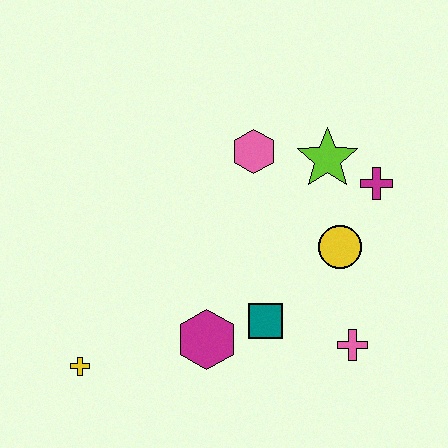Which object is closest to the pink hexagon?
The lime star is closest to the pink hexagon.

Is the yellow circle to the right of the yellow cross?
Yes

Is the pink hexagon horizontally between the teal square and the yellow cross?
Yes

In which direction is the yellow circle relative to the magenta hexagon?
The yellow circle is to the right of the magenta hexagon.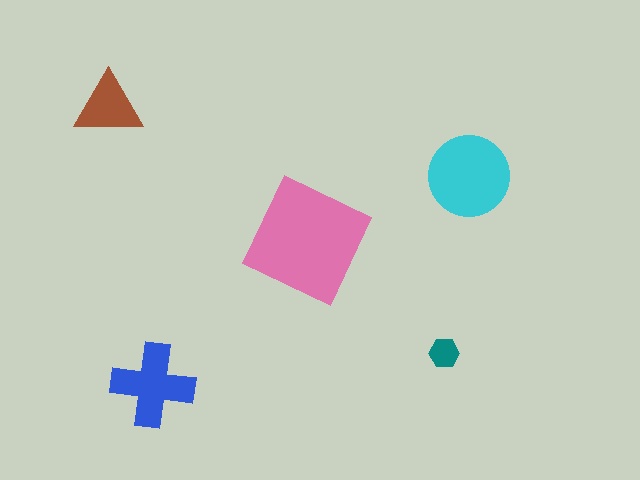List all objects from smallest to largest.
The teal hexagon, the brown triangle, the blue cross, the cyan circle, the pink square.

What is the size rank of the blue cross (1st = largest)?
3rd.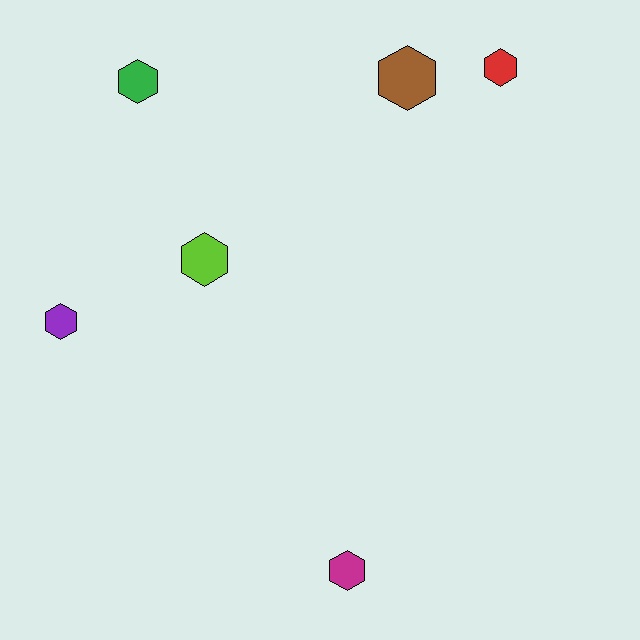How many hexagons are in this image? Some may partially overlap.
There are 6 hexagons.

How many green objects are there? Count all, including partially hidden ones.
There is 1 green object.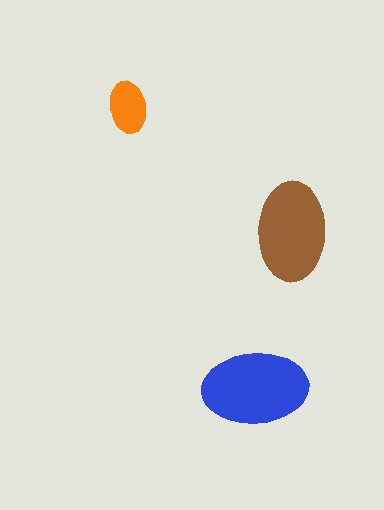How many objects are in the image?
There are 3 objects in the image.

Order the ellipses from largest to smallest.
the blue one, the brown one, the orange one.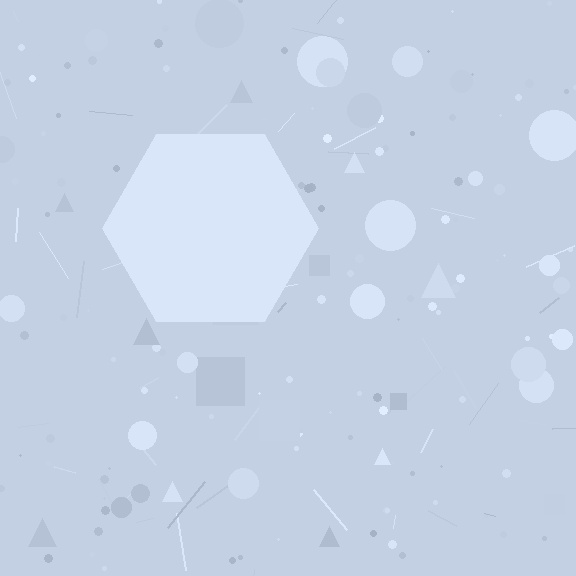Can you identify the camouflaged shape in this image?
The camouflaged shape is a hexagon.